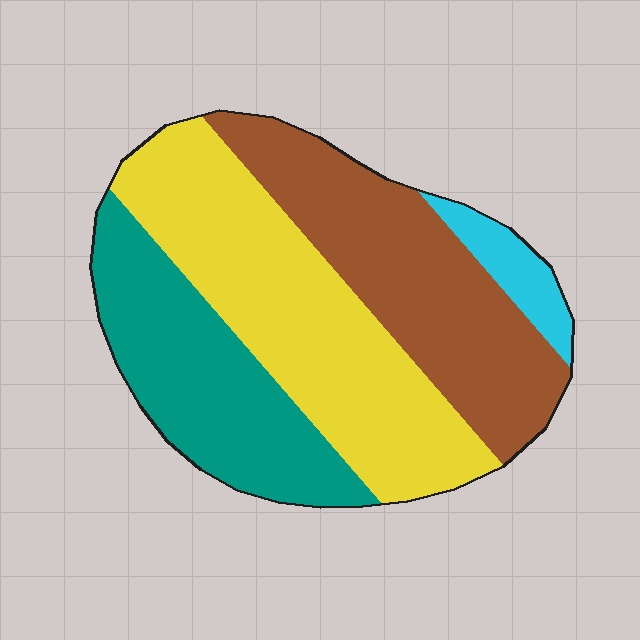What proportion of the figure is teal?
Teal covers around 25% of the figure.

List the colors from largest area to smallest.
From largest to smallest: yellow, brown, teal, cyan.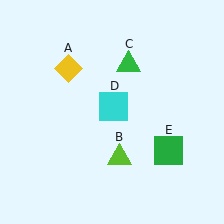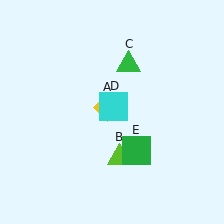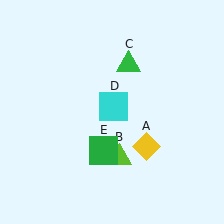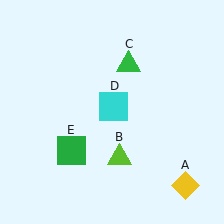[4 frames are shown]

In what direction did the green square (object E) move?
The green square (object E) moved left.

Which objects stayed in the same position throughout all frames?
Lime triangle (object B) and green triangle (object C) and cyan square (object D) remained stationary.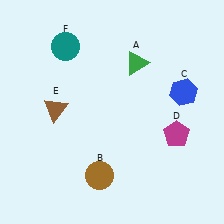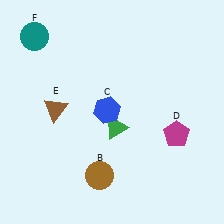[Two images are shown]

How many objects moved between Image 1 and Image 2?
3 objects moved between the two images.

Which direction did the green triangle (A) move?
The green triangle (A) moved down.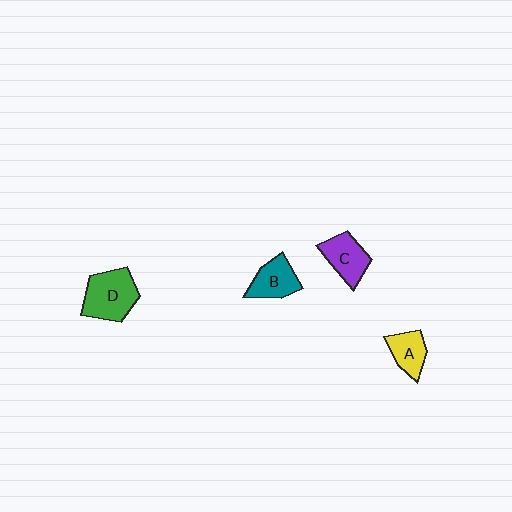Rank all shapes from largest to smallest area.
From largest to smallest: D (green), C (purple), B (teal), A (yellow).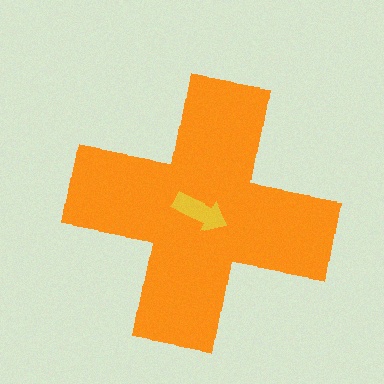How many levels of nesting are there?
2.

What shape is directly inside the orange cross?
The yellow arrow.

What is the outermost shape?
The orange cross.